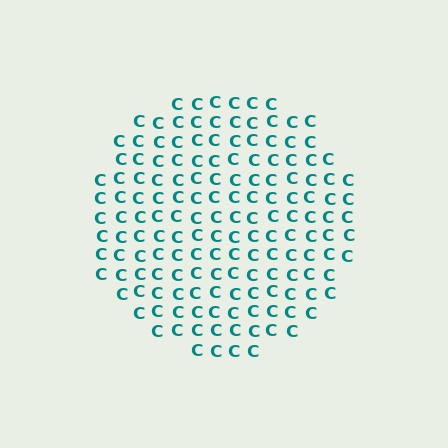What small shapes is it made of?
It is made of small letter C's.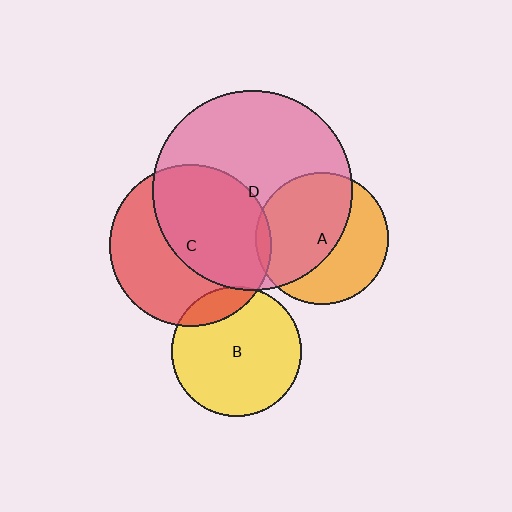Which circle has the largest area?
Circle D (pink).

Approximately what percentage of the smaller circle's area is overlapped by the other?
Approximately 5%.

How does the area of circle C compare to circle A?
Approximately 1.5 times.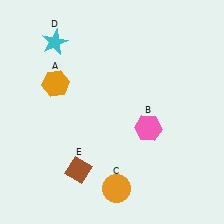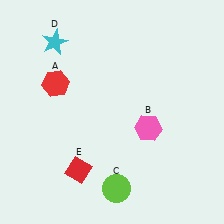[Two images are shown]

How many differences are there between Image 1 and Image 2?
There are 3 differences between the two images.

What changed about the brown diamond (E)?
In Image 1, E is brown. In Image 2, it changed to red.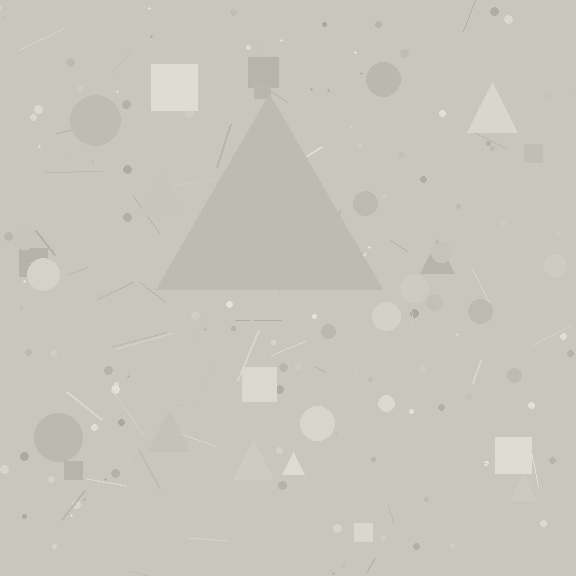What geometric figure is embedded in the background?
A triangle is embedded in the background.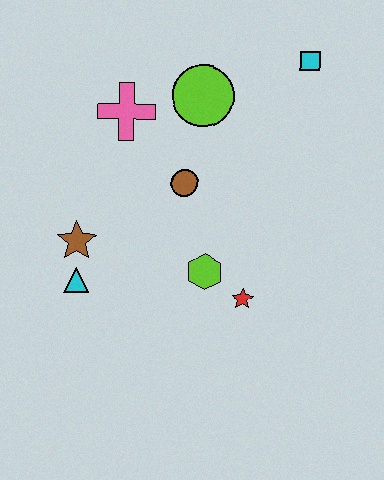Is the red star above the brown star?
No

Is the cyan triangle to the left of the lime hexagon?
Yes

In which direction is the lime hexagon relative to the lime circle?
The lime hexagon is below the lime circle.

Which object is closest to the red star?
The lime hexagon is closest to the red star.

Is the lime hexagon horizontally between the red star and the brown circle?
Yes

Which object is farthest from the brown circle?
The cyan square is farthest from the brown circle.